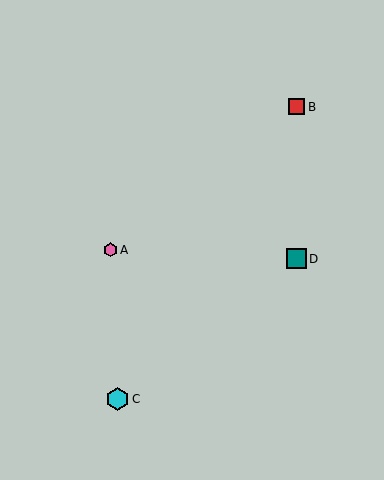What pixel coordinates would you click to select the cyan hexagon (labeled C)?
Click at (118, 399) to select the cyan hexagon C.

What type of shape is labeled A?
Shape A is a pink hexagon.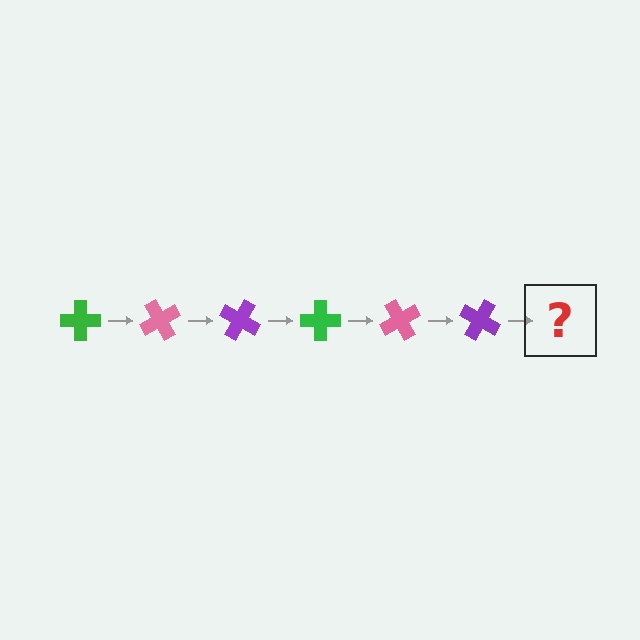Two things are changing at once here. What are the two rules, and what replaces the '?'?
The two rules are that it rotates 60 degrees each step and the color cycles through green, pink, and purple. The '?' should be a green cross, rotated 360 degrees from the start.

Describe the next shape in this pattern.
It should be a green cross, rotated 360 degrees from the start.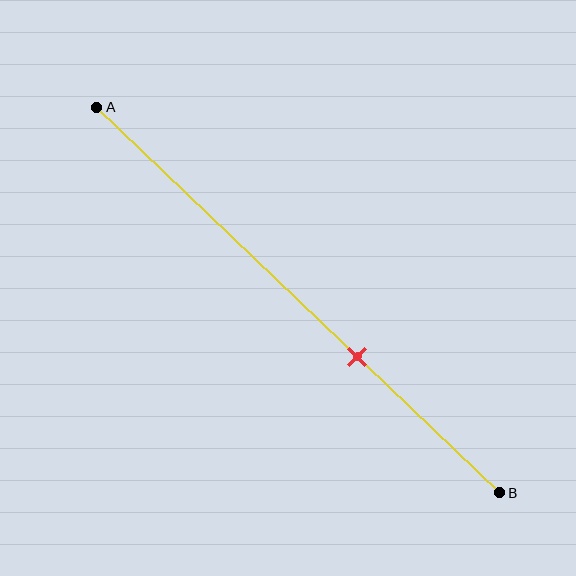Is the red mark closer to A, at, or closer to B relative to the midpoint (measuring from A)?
The red mark is closer to point B than the midpoint of segment AB.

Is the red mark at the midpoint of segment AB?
No, the mark is at about 65% from A, not at the 50% midpoint.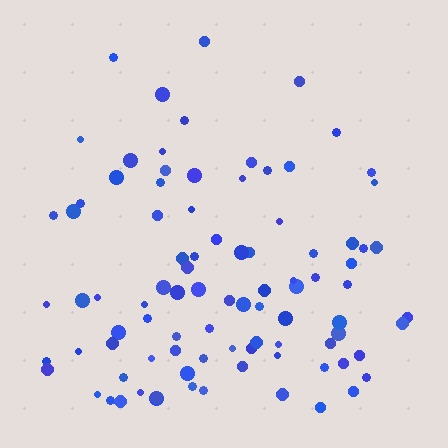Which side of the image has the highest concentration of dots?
The bottom.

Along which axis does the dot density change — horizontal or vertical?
Vertical.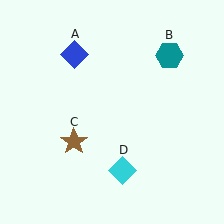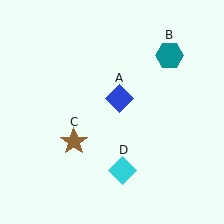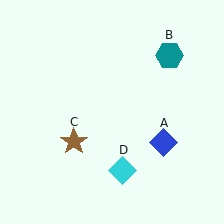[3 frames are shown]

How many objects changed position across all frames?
1 object changed position: blue diamond (object A).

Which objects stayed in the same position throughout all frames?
Teal hexagon (object B) and brown star (object C) and cyan diamond (object D) remained stationary.